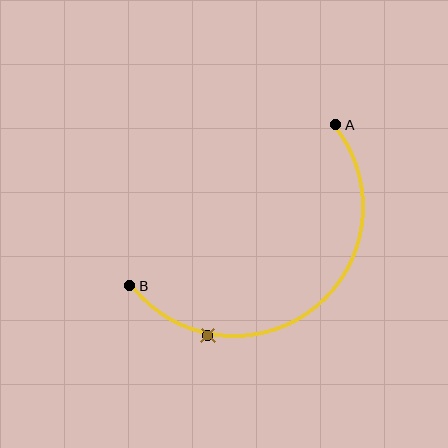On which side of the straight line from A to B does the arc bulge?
The arc bulges below and to the right of the straight line connecting A and B.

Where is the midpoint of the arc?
The arc midpoint is the point on the curve farthest from the straight line joining A and B. It sits below and to the right of that line.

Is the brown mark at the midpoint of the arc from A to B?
No. The brown mark lies on the arc but is closer to endpoint B. The arc midpoint would be at the point on the curve equidistant along the arc from both A and B.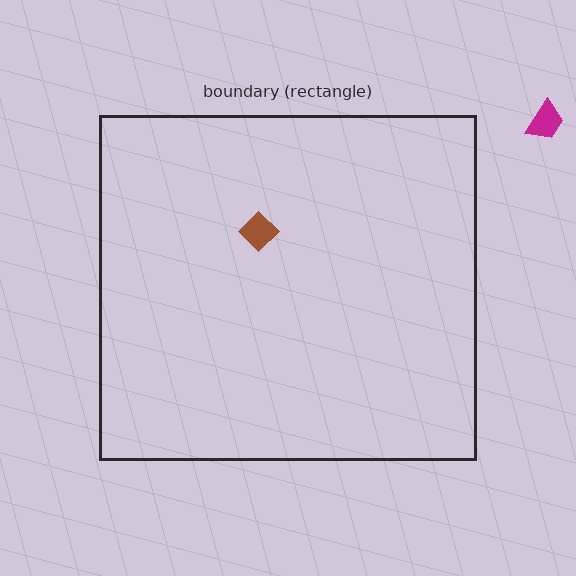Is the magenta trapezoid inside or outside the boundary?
Outside.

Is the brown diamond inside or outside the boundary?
Inside.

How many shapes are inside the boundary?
1 inside, 1 outside.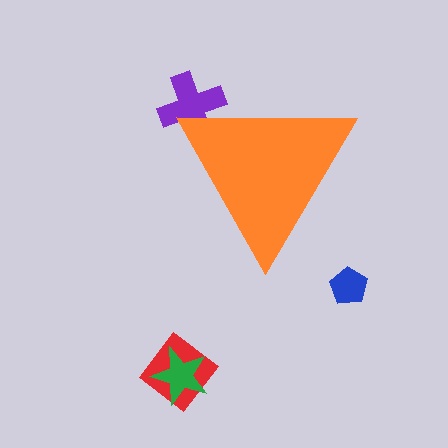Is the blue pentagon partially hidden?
No, the blue pentagon is fully visible.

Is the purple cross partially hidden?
Yes, the purple cross is partially hidden behind the orange triangle.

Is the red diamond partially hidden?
No, the red diamond is fully visible.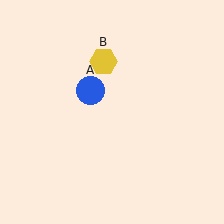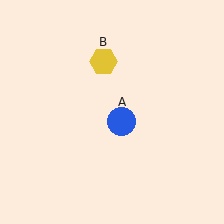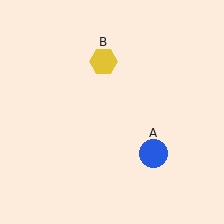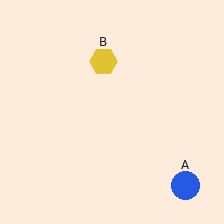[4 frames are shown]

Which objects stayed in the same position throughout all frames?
Yellow hexagon (object B) remained stationary.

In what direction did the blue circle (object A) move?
The blue circle (object A) moved down and to the right.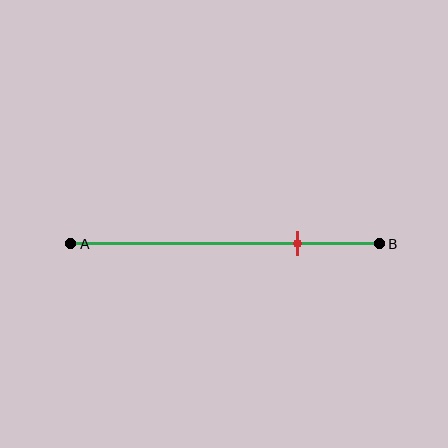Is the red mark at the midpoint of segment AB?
No, the mark is at about 75% from A, not at the 50% midpoint.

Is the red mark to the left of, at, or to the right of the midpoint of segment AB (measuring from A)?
The red mark is to the right of the midpoint of segment AB.